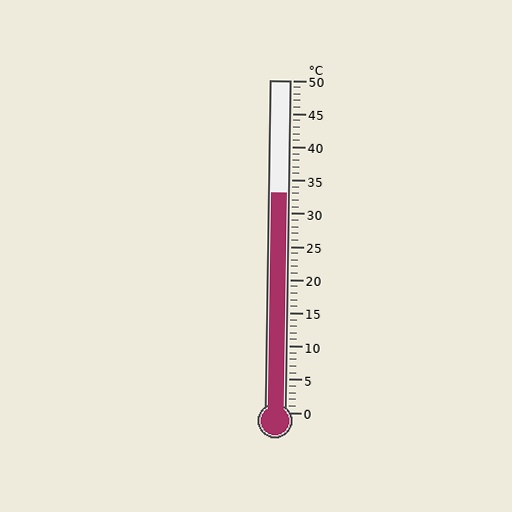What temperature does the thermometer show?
The thermometer shows approximately 33°C.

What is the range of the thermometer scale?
The thermometer scale ranges from 0°C to 50°C.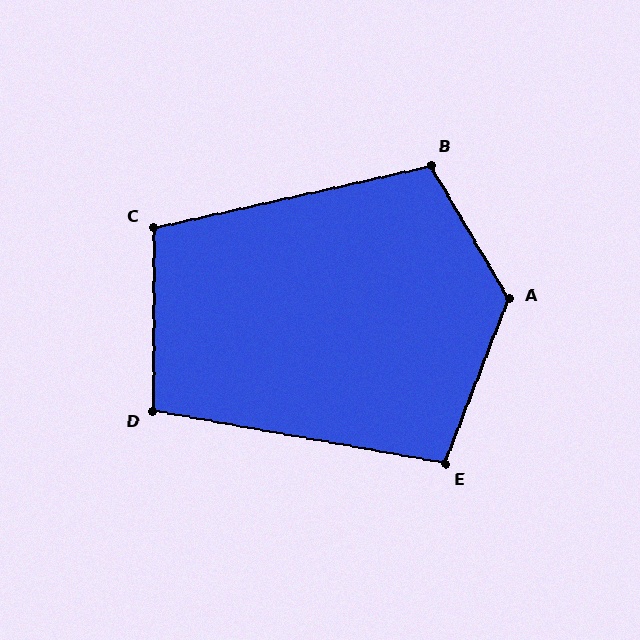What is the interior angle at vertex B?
Approximately 108 degrees (obtuse).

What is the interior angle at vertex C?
Approximately 103 degrees (obtuse).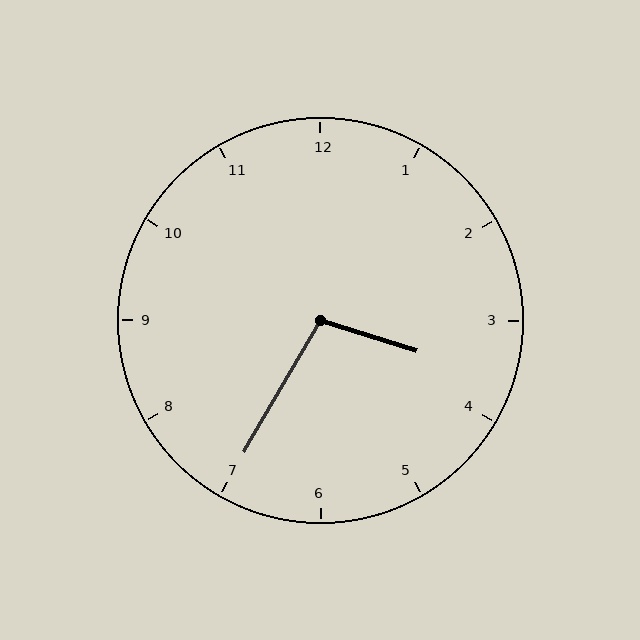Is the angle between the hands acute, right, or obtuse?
It is obtuse.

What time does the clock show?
3:35.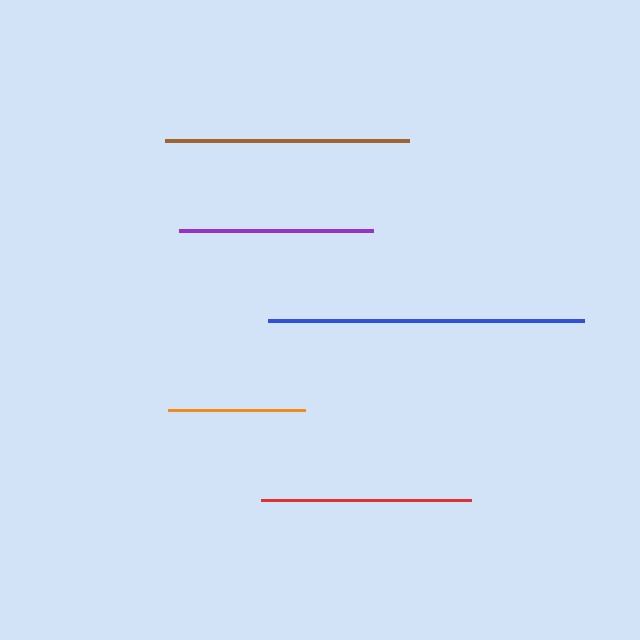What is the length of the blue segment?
The blue segment is approximately 316 pixels long.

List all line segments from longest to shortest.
From longest to shortest: blue, brown, red, purple, orange.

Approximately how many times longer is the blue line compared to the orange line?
The blue line is approximately 2.3 times the length of the orange line.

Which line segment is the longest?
The blue line is the longest at approximately 316 pixels.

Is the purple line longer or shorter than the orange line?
The purple line is longer than the orange line.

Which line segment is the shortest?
The orange line is the shortest at approximately 137 pixels.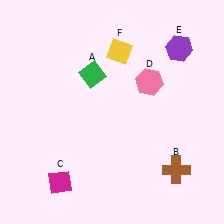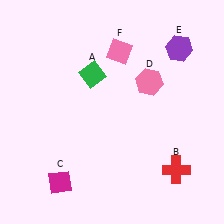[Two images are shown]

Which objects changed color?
B changed from brown to red. F changed from yellow to pink.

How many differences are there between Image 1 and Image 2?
There are 2 differences between the two images.